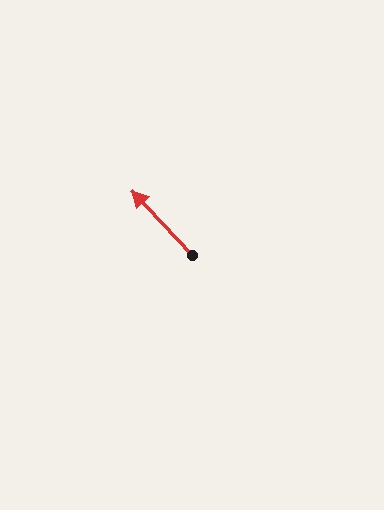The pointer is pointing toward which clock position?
Roughly 11 o'clock.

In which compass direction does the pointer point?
Northwest.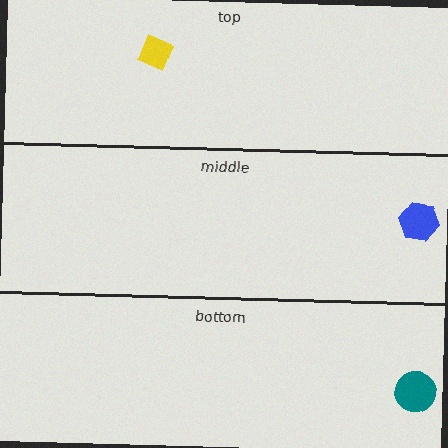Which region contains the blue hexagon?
The middle region.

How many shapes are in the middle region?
1.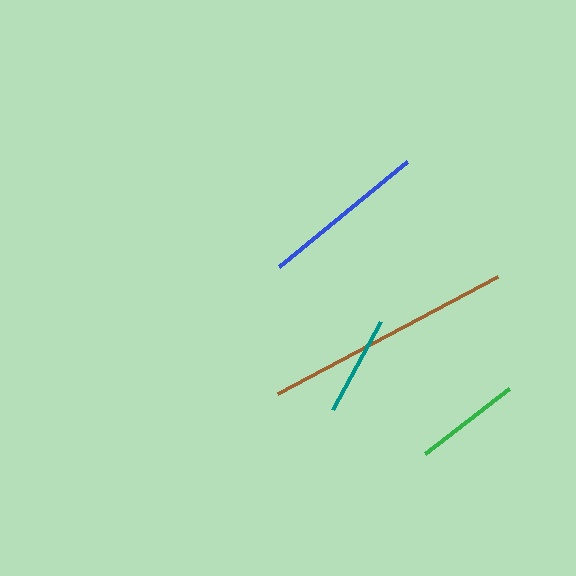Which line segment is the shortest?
The teal line is the shortest at approximately 100 pixels.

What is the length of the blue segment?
The blue segment is approximately 165 pixels long.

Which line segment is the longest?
The brown line is the longest at approximately 249 pixels.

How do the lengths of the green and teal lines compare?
The green and teal lines are approximately the same length.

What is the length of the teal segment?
The teal segment is approximately 100 pixels long.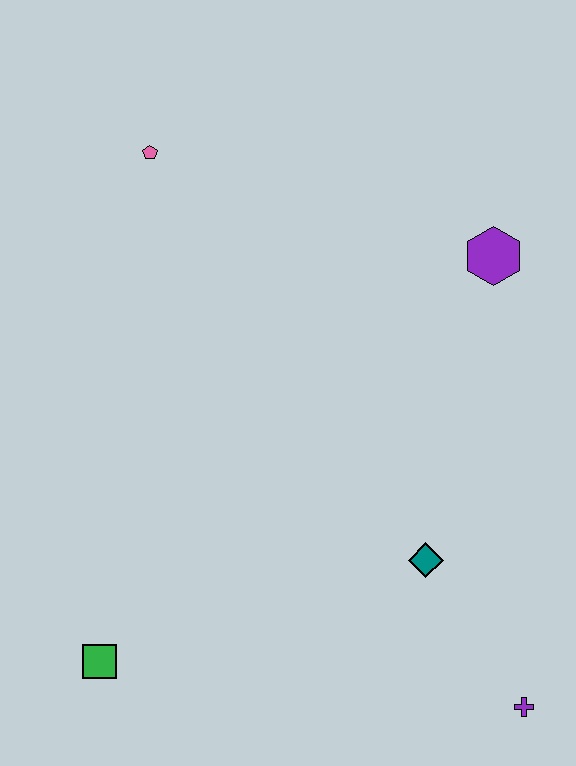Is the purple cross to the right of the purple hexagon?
Yes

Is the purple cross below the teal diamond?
Yes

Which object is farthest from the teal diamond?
The pink pentagon is farthest from the teal diamond.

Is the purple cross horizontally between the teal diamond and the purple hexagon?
No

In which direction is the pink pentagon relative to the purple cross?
The pink pentagon is above the purple cross.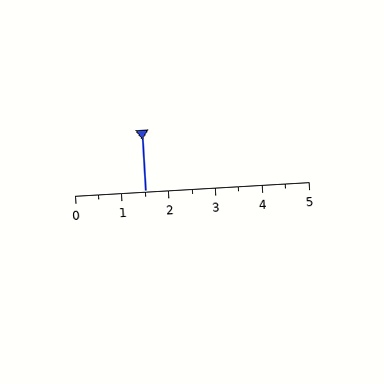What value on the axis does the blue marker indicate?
The marker indicates approximately 1.5.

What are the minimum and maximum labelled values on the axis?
The axis runs from 0 to 5.